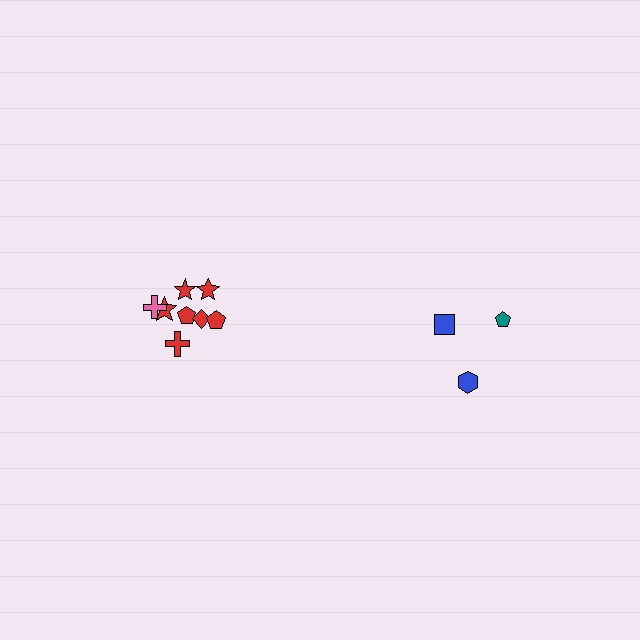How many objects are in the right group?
There are 3 objects.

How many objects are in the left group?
There are 8 objects.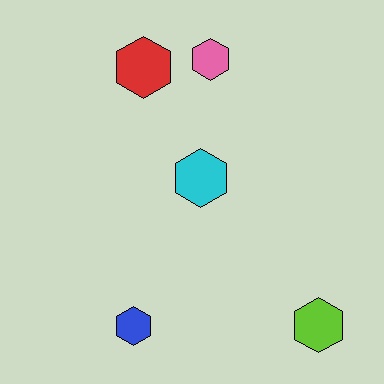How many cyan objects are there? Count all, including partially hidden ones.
There is 1 cyan object.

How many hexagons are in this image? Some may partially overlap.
There are 5 hexagons.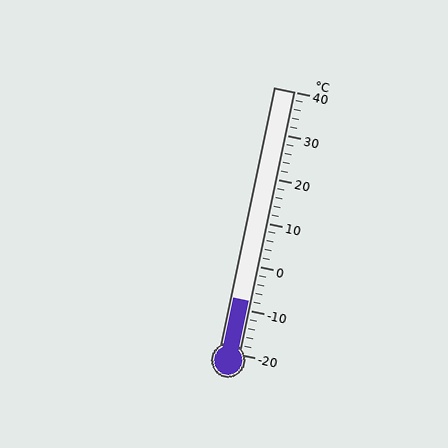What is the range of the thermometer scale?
The thermometer scale ranges from -20°C to 40°C.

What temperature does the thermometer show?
The thermometer shows approximately -8°C.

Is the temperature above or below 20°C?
The temperature is below 20°C.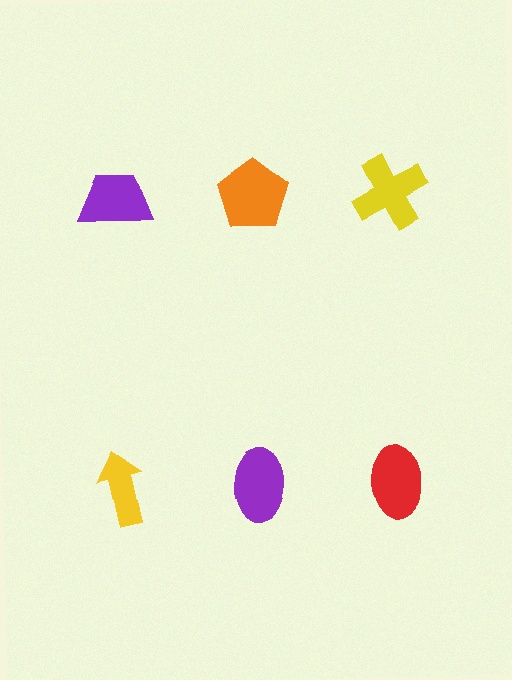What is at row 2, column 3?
A red ellipse.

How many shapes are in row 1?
3 shapes.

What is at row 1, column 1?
A purple trapezoid.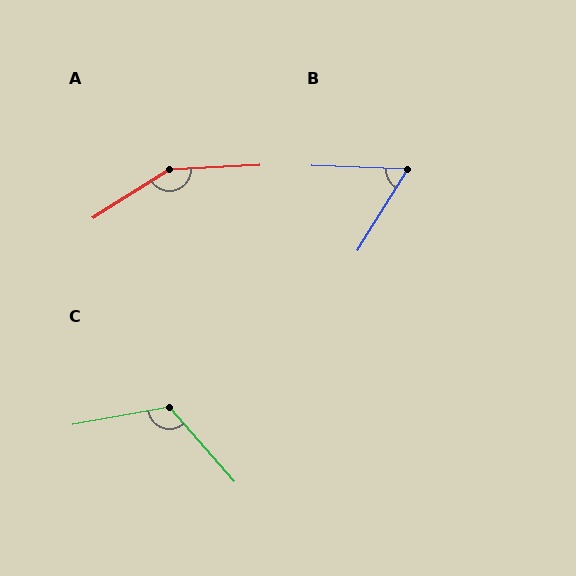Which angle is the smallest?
B, at approximately 60 degrees.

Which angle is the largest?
A, at approximately 151 degrees.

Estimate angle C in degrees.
Approximately 121 degrees.